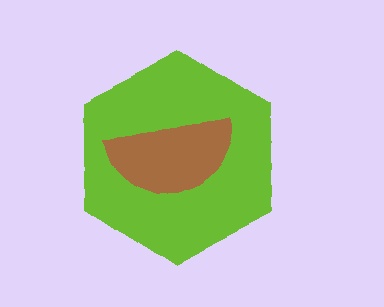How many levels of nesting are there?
2.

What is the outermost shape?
The lime hexagon.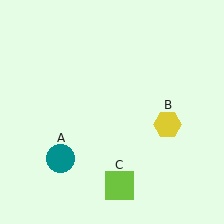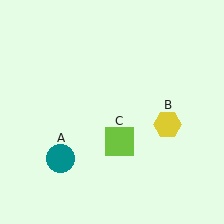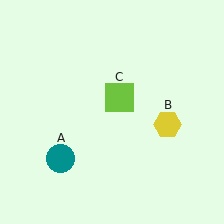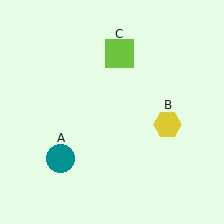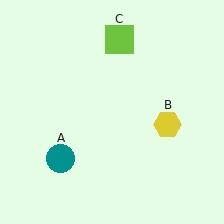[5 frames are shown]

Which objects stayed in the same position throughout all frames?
Teal circle (object A) and yellow hexagon (object B) remained stationary.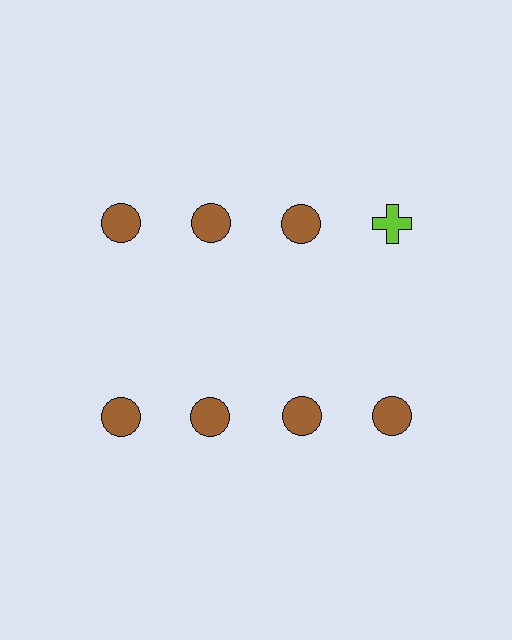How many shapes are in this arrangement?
There are 8 shapes arranged in a grid pattern.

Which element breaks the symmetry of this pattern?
The lime cross in the top row, second from right column breaks the symmetry. All other shapes are brown circles.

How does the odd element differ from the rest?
It differs in both color (lime instead of brown) and shape (cross instead of circle).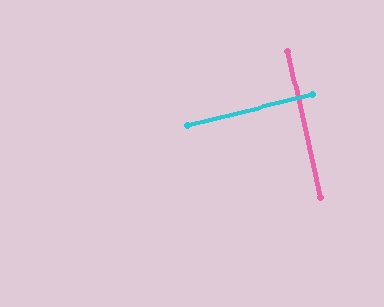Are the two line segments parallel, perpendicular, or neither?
Perpendicular — they meet at approximately 89°.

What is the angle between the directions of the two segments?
Approximately 89 degrees.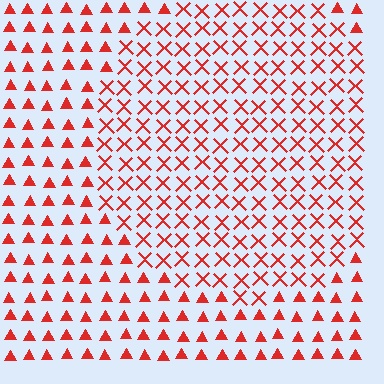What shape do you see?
I see a circle.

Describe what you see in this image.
The image is filled with small red elements arranged in a uniform grid. A circle-shaped region contains X marks, while the surrounding area contains triangles. The boundary is defined purely by the change in element shape.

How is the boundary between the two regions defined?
The boundary is defined by a change in element shape: X marks inside vs. triangles outside. All elements share the same color and spacing.